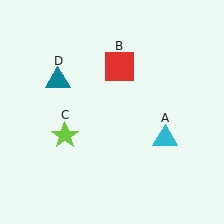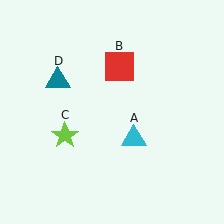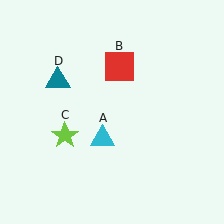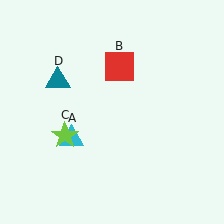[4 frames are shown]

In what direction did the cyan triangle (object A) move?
The cyan triangle (object A) moved left.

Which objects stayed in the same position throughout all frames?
Red square (object B) and lime star (object C) and teal triangle (object D) remained stationary.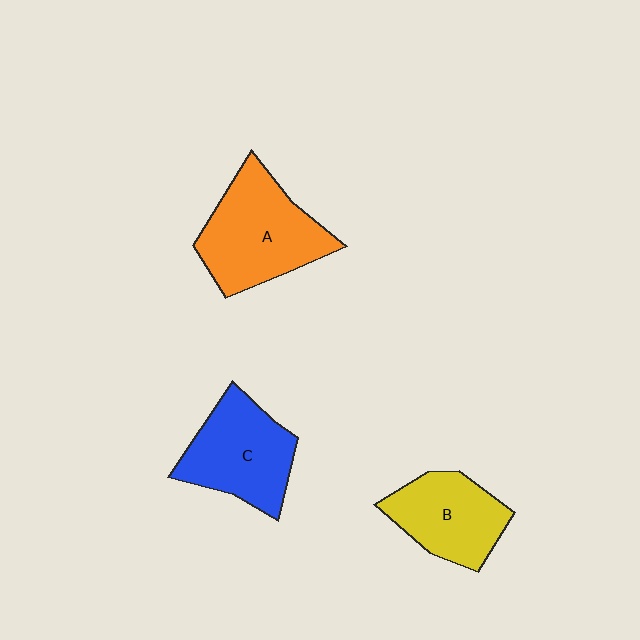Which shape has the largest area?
Shape A (orange).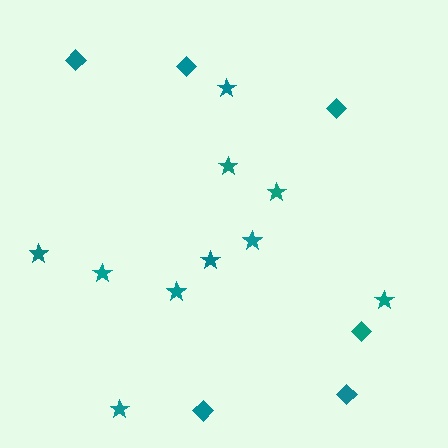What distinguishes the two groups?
There are 2 groups: one group of stars (10) and one group of diamonds (6).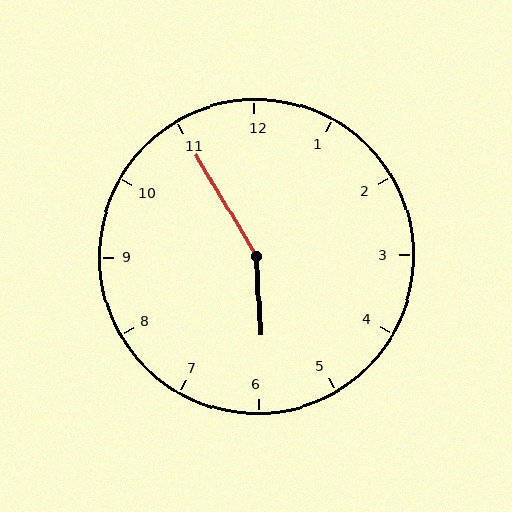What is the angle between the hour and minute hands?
Approximately 152 degrees.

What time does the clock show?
5:55.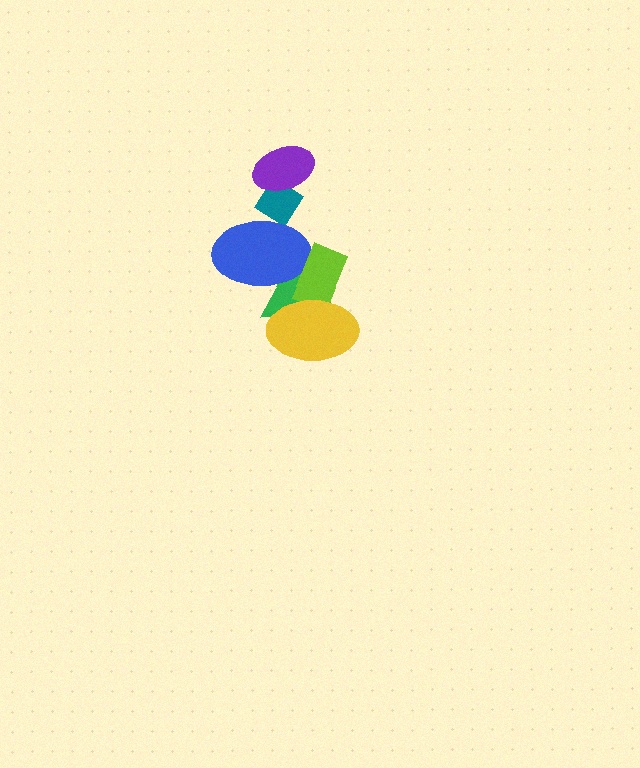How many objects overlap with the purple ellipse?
1 object overlaps with the purple ellipse.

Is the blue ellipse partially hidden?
Yes, it is partially covered by another shape.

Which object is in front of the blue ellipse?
The lime rectangle is in front of the blue ellipse.